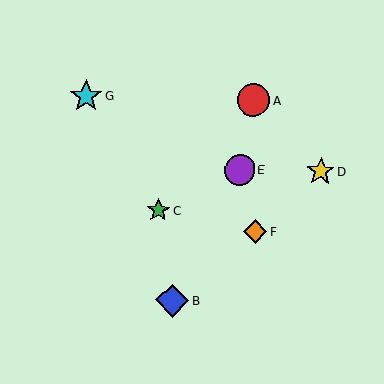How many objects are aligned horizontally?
2 objects (D, E) are aligned horizontally.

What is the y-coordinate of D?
Object D is at y≈171.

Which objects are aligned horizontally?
Objects D, E are aligned horizontally.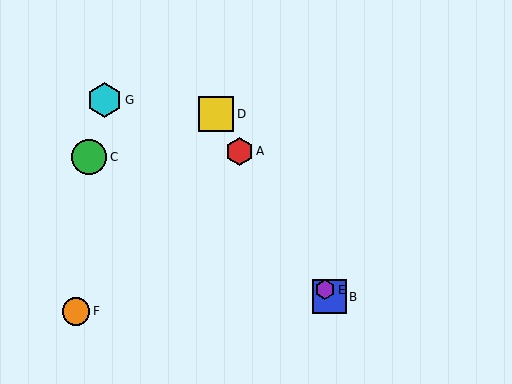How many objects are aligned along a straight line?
4 objects (A, B, D, E) are aligned along a straight line.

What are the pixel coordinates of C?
Object C is at (89, 157).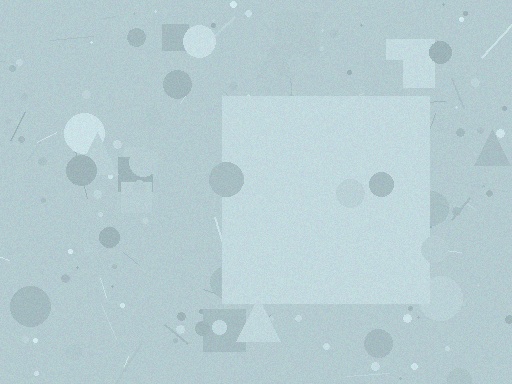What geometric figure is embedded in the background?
A square is embedded in the background.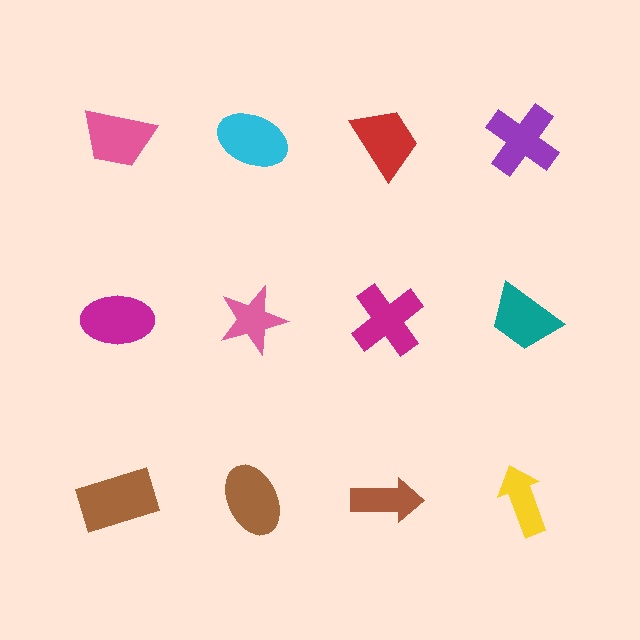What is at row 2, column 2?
A pink star.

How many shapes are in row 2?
4 shapes.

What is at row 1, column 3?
A red trapezoid.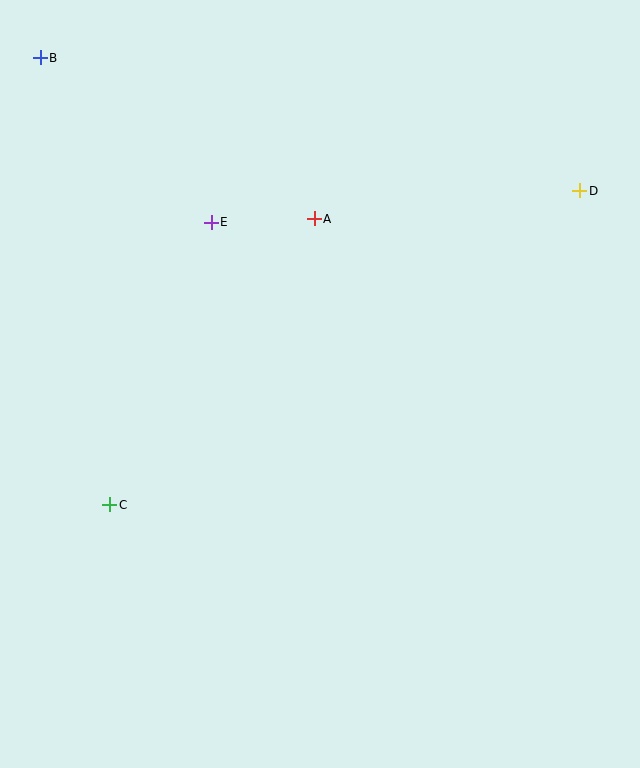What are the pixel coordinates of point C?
Point C is at (110, 505).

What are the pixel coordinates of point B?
Point B is at (40, 58).